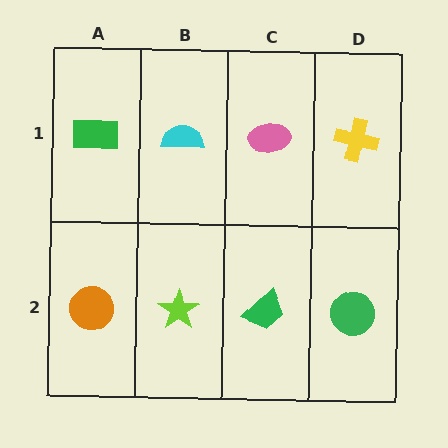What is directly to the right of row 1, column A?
A cyan semicircle.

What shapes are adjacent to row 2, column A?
A green rectangle (row 1, column A), a lime star (row 2, column B).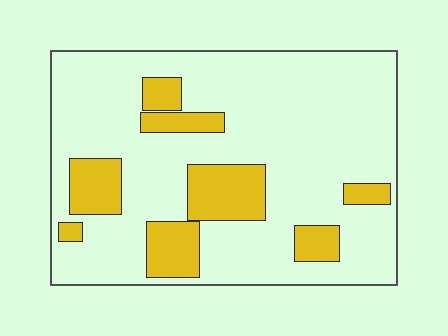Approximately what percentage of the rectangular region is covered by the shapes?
Approximately 20%.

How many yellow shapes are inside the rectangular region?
8.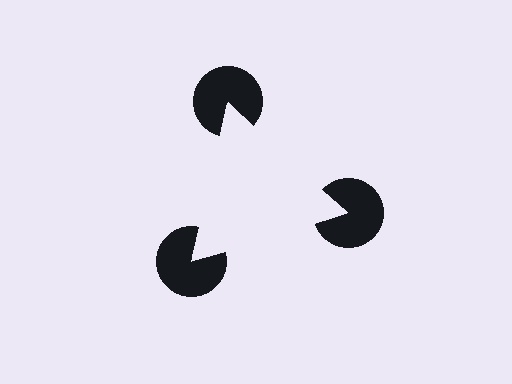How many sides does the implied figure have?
3 sides.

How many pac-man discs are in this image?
There are 3 — one at each vertex of the illusory triangle.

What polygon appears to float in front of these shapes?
An illusory triangle — its edges are inferred from the aligned wedge cuts in the pac-man discs, not physically drawn.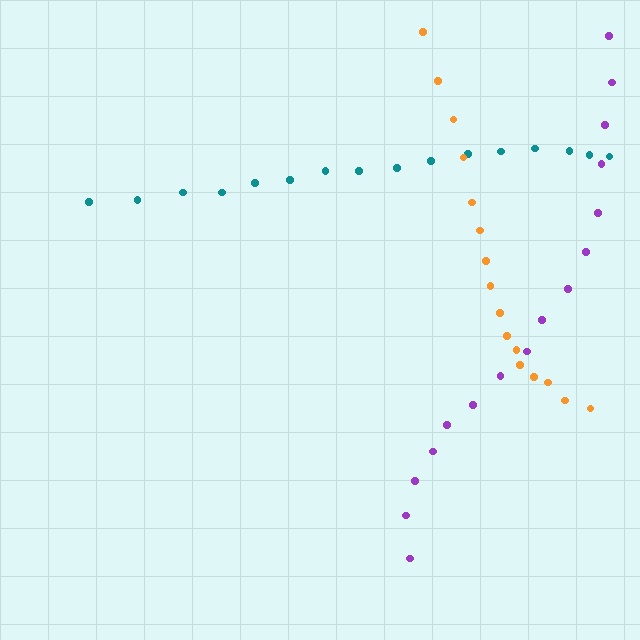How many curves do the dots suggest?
There are 3 distinct paths.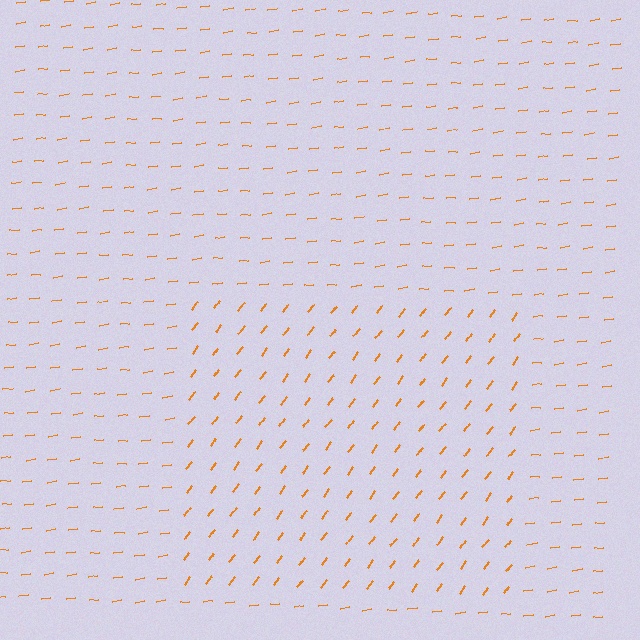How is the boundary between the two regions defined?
The boundary is defined purely by a change in line orientation (approximately 45 degrees difference). All lines are the same color and thickness.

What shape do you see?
I see a rectangle.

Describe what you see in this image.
The image is filled with small orange line segments. A rectangle region in the image has lines oriented differently from the surrounding lines, creating a visible texture boundary.